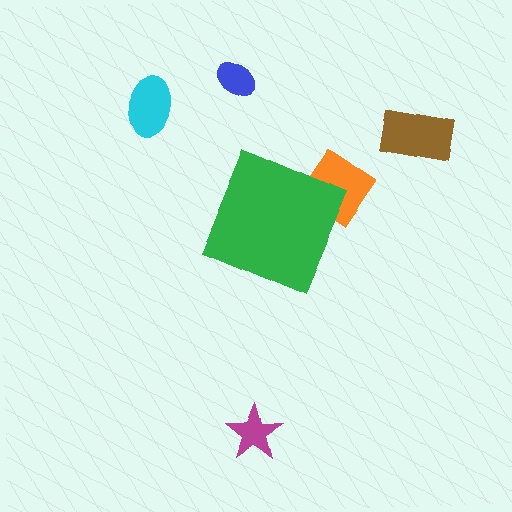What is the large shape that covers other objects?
A green diamond.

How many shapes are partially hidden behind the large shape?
1 shape is partially hidden.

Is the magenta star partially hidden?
No, the magenta star is fully visible.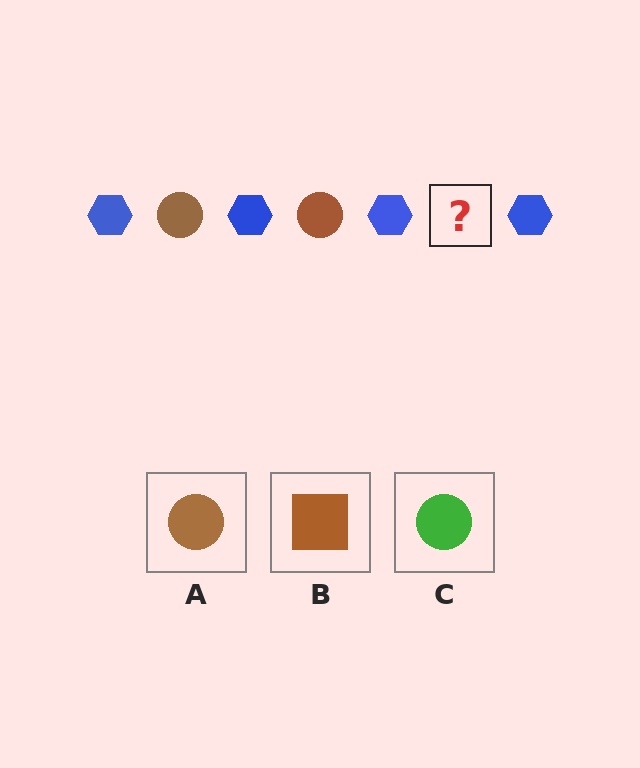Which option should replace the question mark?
Option A.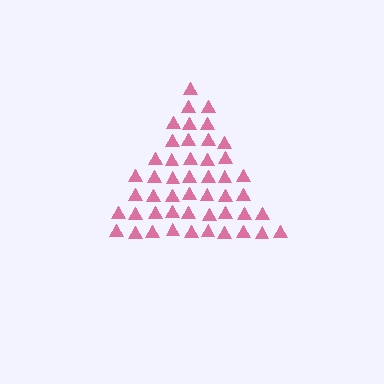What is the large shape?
The large shape is a triangle.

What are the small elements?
The small elements are triangles.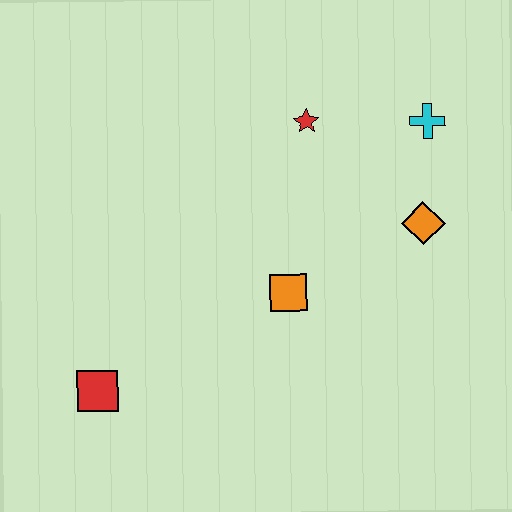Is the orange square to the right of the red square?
Yes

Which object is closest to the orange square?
The orange diamond is closest to the orange square.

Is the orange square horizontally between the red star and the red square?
Yes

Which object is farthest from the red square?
The cyan cross is farthest from the red square.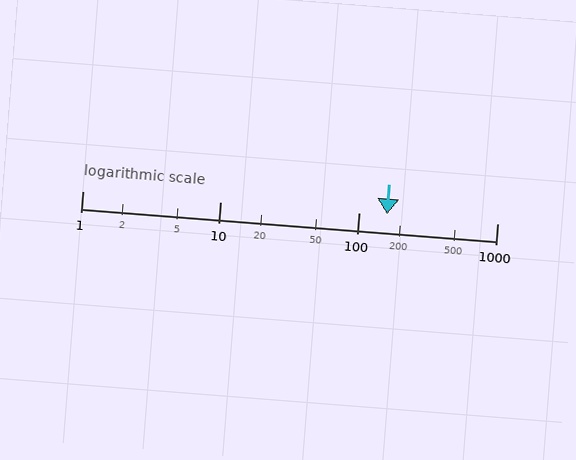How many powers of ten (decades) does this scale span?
The scale spans 3 decades, from 1 to 1000.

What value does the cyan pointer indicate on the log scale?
The pointer indicates approximately 160.